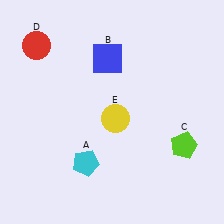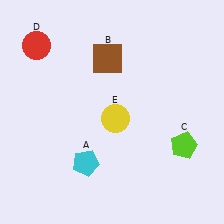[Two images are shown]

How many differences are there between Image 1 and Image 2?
There is 1 difference between the two images.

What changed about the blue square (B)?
In Image 1, B is blue. In Image 2, it changed to brown.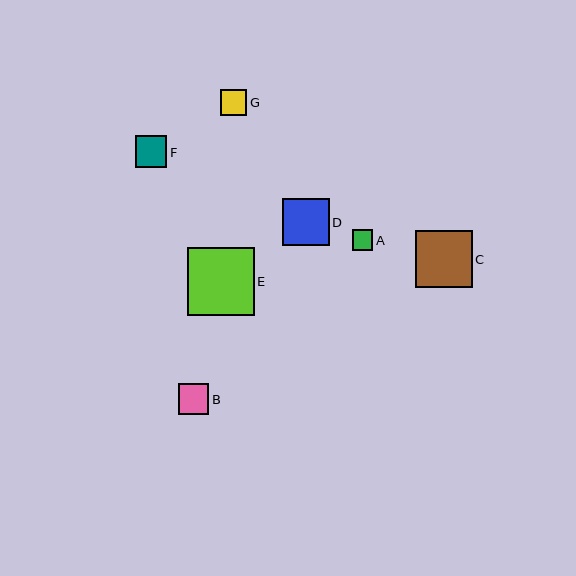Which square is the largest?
Square E is the largest with a size of approximately 67 pixels.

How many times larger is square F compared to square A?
Square F is approximately 1.5 times the size of square A.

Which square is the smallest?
Square A is the smallest with a size of approximately 21 pixels.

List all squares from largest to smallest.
From largest to smallest: E, C, D, F, B, G, A.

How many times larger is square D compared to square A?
Square D is approximately 2.2 times the size of square A.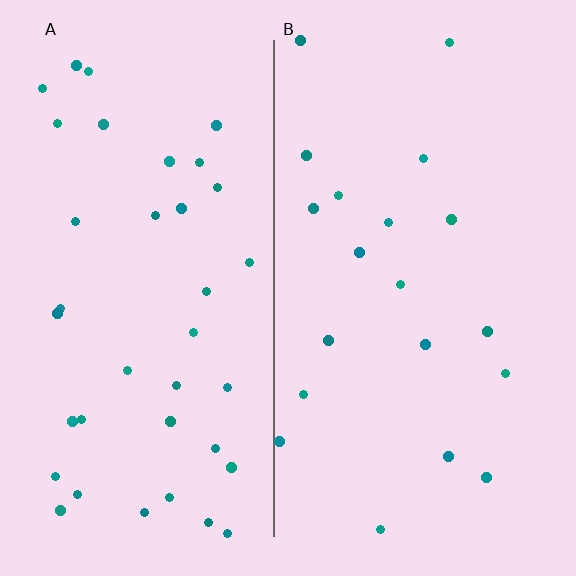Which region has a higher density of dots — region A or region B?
A (the left).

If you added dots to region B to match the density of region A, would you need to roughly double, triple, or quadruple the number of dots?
Approximately double.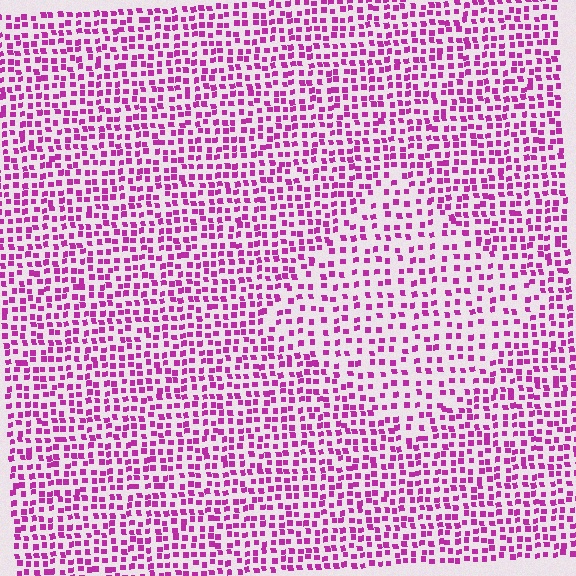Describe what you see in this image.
The image contains small magenta elements arranged at two different densities. A diamond-shaped region is visible where the elements are less densely packed than the surrounding area.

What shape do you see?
I see a diamond.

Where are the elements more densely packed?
The elements are more densely packed outside the diamond boundary.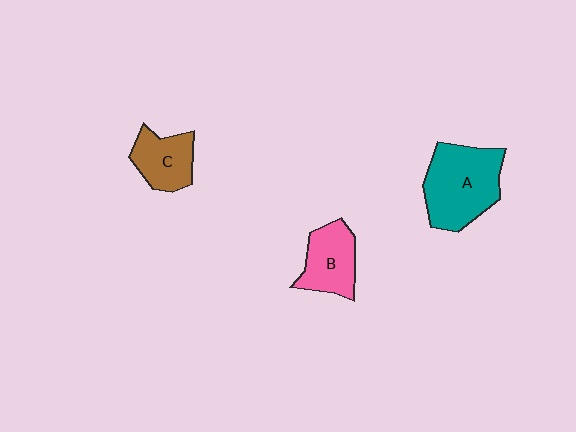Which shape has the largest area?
Shape A (teal).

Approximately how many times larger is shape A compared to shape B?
Approximately 1.6 times.